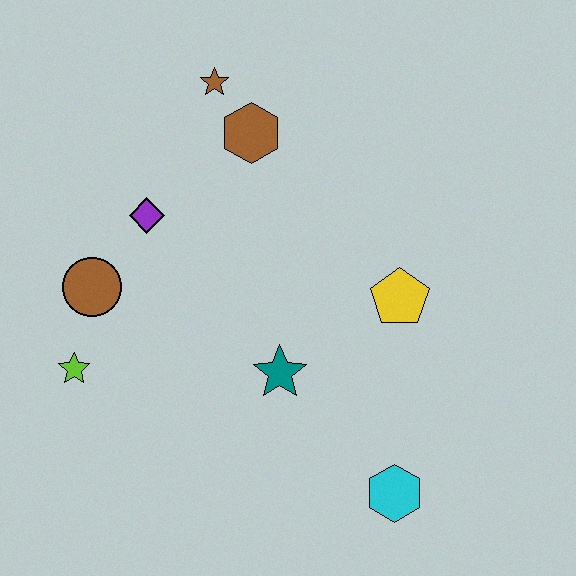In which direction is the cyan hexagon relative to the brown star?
The cyan hexagon is below the brown star.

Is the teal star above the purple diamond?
No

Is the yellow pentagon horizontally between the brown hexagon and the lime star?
No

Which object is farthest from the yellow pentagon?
The lime star is farthest from the yellow pentagon.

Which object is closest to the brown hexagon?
The brown star is closest to the brown hexagon.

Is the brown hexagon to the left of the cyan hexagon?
Yes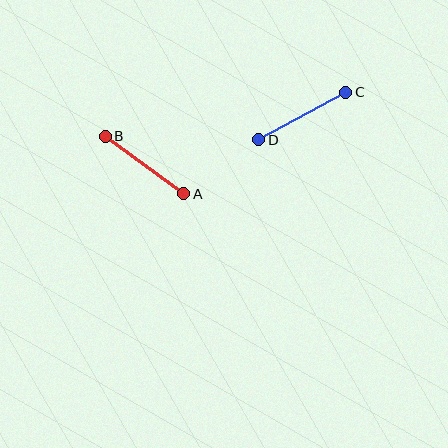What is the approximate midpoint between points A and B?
The midpoint is at approximately (144, 165) pixels.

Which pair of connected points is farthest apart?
Points C and D are farthest apart.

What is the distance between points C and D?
The distance is approximately 100 pixels.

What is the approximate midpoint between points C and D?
The midpoint is at approximately (302, 116) pixels.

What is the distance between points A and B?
The distance is approximately 97 pixels.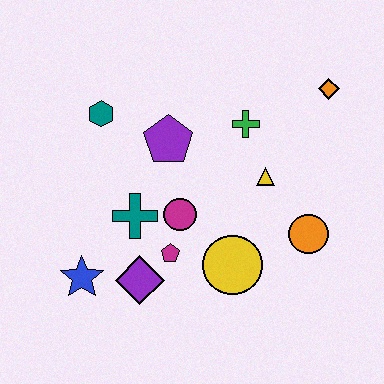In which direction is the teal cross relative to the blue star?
The teal cross is above the blue star.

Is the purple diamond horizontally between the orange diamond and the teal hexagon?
Yes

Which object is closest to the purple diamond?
The magenta pentagon is closest to the purple diamond.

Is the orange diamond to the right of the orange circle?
Yes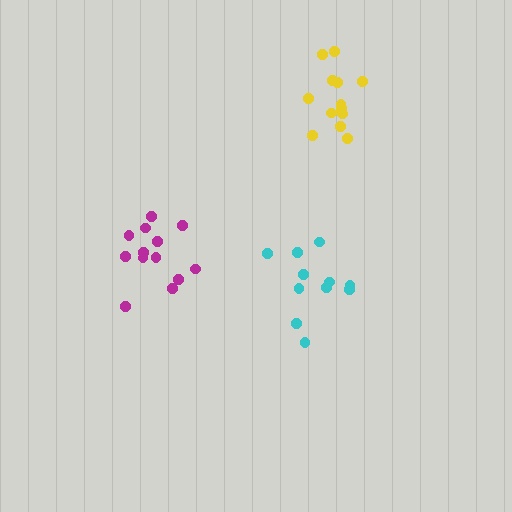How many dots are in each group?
Group 1: 11 dots, Group 2: 13 dots, Group 3: 13 dots (37 total).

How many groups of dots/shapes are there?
There are 3 groups.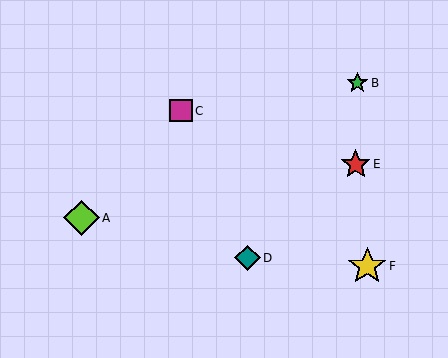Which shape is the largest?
The yellow star (labeled F) is the largest.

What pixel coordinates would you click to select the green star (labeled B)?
Click at (357, 83) to select the green star B.